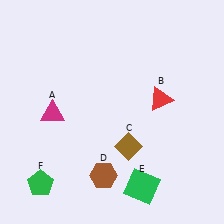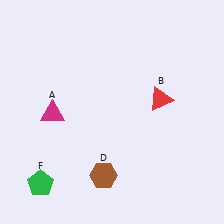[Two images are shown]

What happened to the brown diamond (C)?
The brown diamond (C) was removed in Image 2. It was in the bottom-right area of Image 1.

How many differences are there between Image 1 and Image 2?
There are 2 differences between the two images.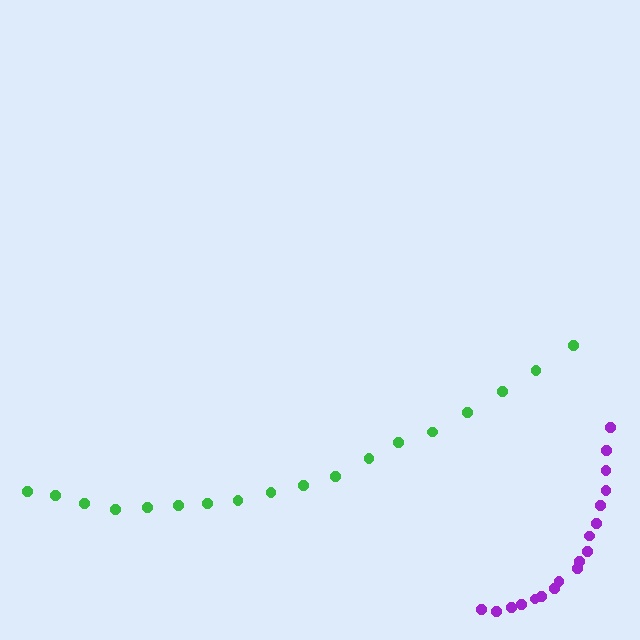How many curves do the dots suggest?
There are 2 distinct paths.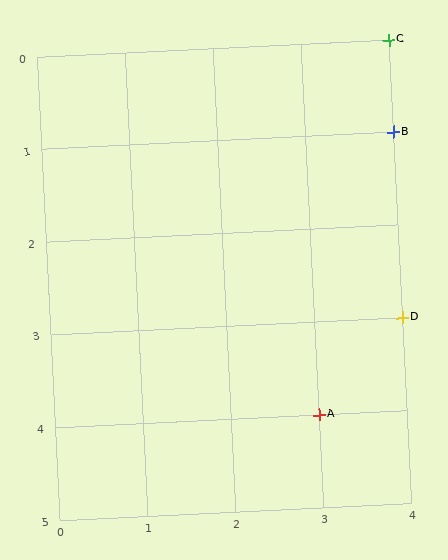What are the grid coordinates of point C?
Point C is at grid coordinates (4, 0).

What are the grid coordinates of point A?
Point A is at grid coordinates (3, 4).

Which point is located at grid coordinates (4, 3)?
Point D is at (4, 3).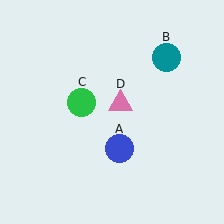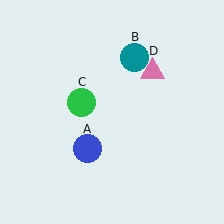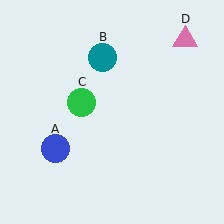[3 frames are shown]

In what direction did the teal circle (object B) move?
The teal circle (object B) moved left.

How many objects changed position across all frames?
3 objects changed position: blue circle (object A), teal circle (object B), pink triangle (object D).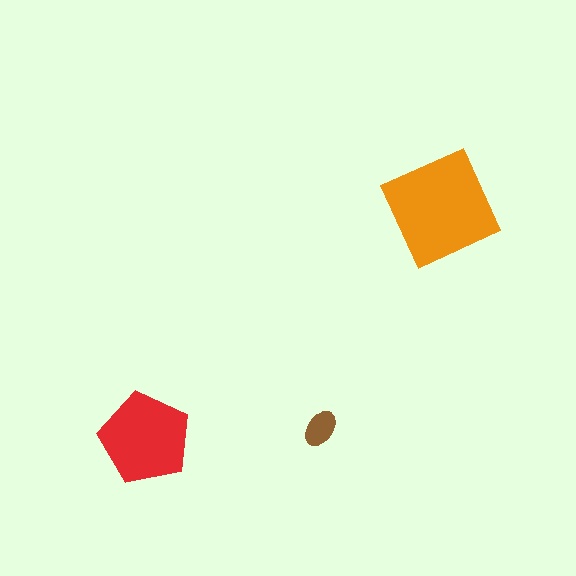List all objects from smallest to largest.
The brown ellipse, the red pentagon, the orange diamond.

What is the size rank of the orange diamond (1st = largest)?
1st.